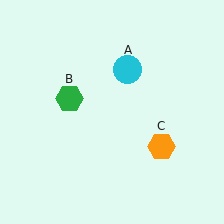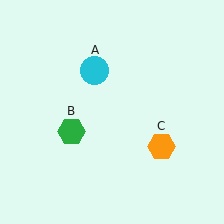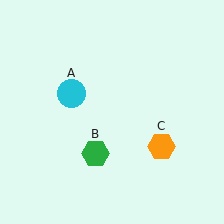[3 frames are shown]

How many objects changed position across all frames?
2 objects changed position: cyan circle (object A), green hexagon (object B).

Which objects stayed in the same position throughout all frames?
Orange hexagon (object C) remained stationary.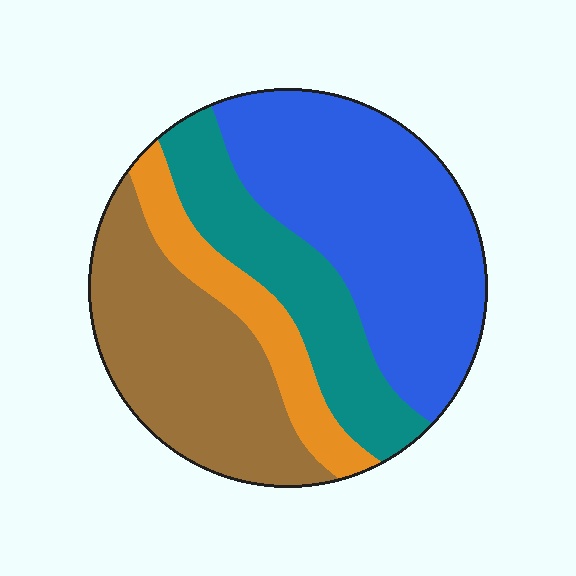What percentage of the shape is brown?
Brown covers around 30% of the shape.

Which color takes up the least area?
Orange, at roughly 15%.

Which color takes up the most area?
Blue, at roughly 40%.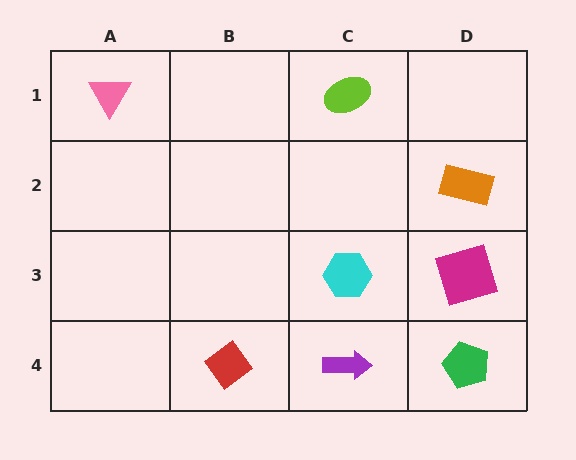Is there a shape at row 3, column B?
No, that cell is empty.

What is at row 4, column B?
A red diamond.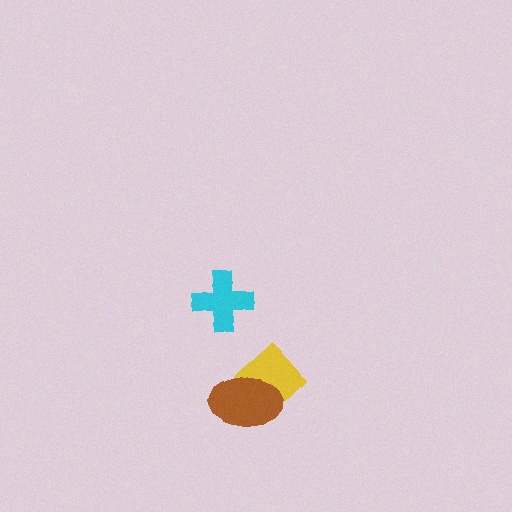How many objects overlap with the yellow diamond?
1 object overlaps with the yellow diamond.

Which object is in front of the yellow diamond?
The brown ellipse is in front of the yellow diamond.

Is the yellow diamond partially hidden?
Yes, it is partially covered by another shape.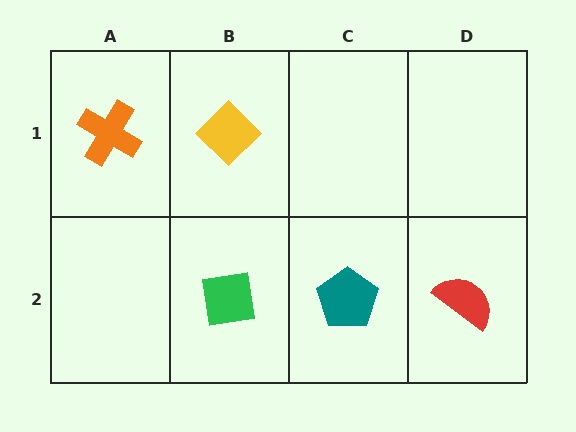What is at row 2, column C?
A teal pentagon.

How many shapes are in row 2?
3 shapes.